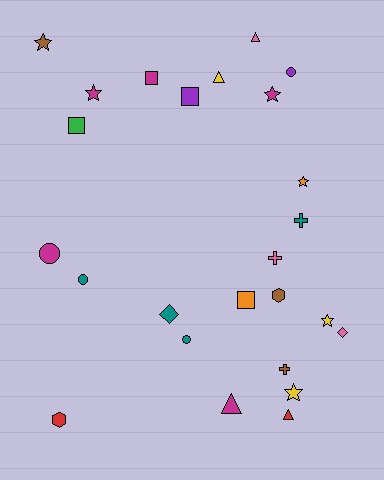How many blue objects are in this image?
There are no blue objects.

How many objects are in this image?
There are 25 objects.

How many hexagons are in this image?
There are 2 hexagons.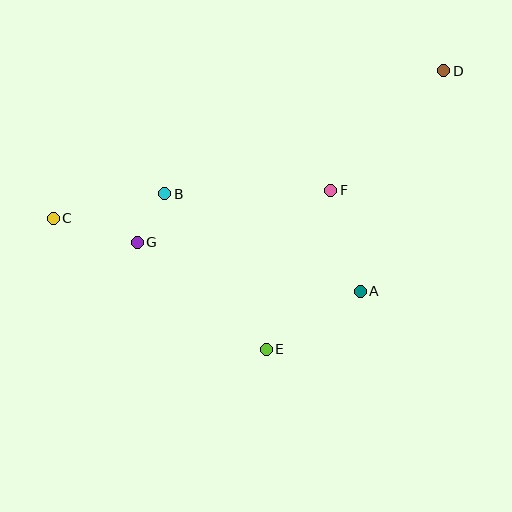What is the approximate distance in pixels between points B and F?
The distance between B and F is approximately 166 pixels.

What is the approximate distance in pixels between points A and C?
The distance between A and C is approximately 316 pixels.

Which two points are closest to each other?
Points B and G are closest to each other.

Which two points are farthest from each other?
Points C and D are farthest from each other.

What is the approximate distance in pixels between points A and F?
The distance between A and F is approximately 105 pixels.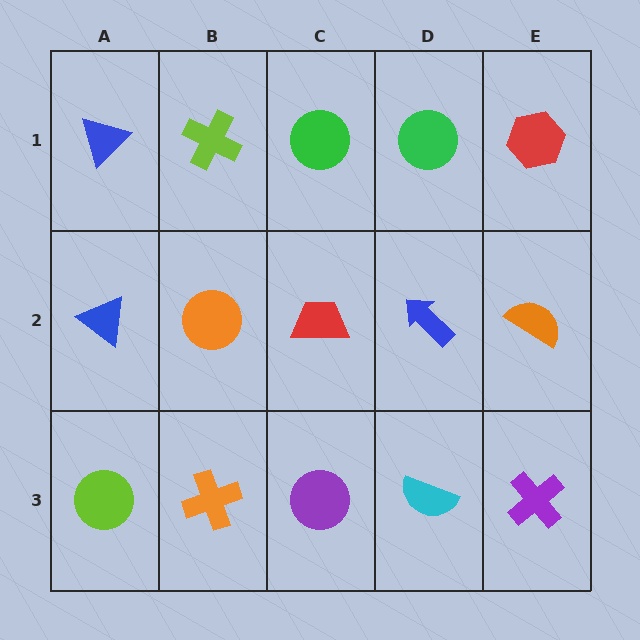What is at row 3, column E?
A purple cross.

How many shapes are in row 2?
5 shapes.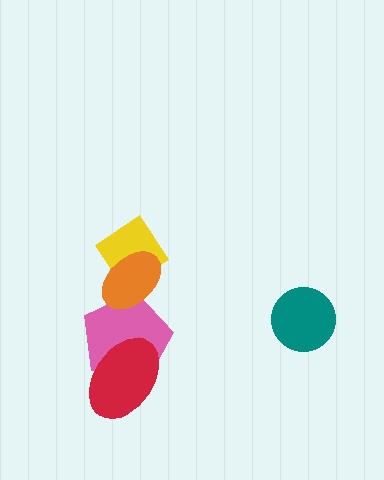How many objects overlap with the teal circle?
0 objects overlap with the teal circle.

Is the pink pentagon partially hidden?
Yes, it is partially covered by another shape.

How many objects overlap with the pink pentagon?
2 objects overlap with the pink pentagon.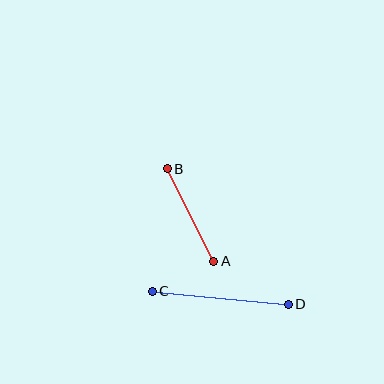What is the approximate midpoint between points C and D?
The midpoint is at approximately (220, 298) pixels.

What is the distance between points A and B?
The distance is approximately 104 pixels.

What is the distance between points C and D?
The distance is approximately 137 pixels.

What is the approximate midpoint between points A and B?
The midpoint is at approximately (190, 215) pixels.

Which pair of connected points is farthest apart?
Points C and D are farthest apart.